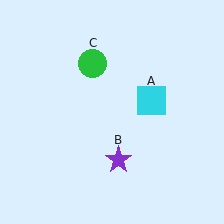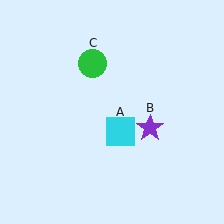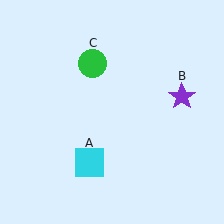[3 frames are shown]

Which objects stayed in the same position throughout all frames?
Green circle (object C) remained stationary.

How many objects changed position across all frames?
2 objects changed position: cyan square (object A), purple star (object B).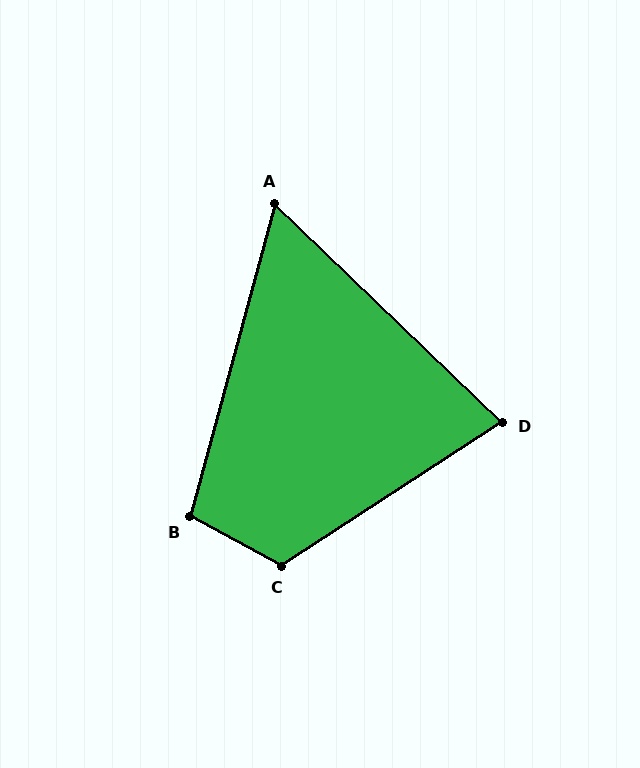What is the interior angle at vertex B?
Approximately 103 degrees (obtuse).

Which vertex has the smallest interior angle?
A, at approximately 61 degrees.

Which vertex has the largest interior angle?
C, at approximately 119 degrees.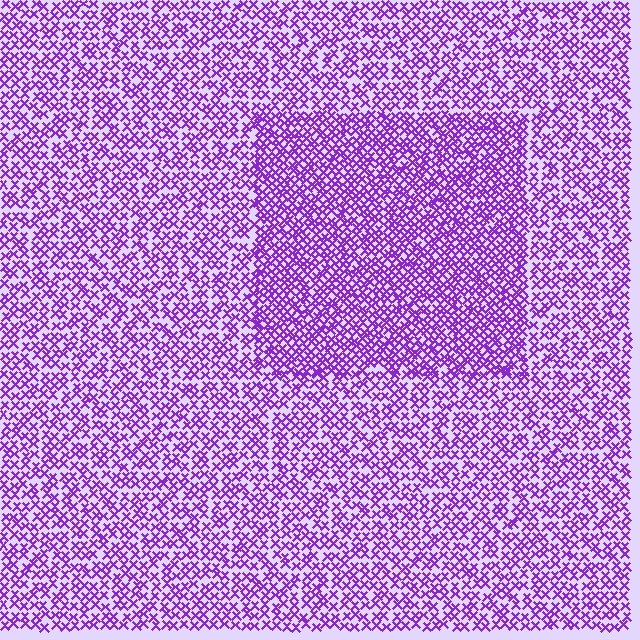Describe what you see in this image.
The image contains small purple elements arranged at two different densities. A rectangle-shaped region is visible where the elements are more densely packed than the surrounding area.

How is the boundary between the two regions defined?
The boundary is defined by a change in element density (approximately 1.6x ratio). All elements are the same color, size, and shape.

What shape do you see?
I see a rectangle.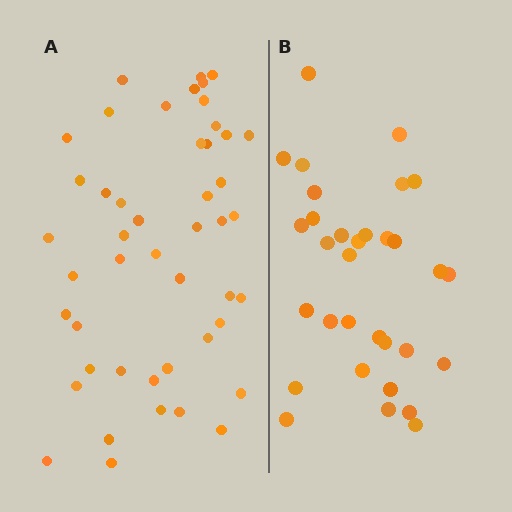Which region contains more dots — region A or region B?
Region A (the left region) has more dots.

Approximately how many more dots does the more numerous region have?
Region A has approximately 15 more dots than region B.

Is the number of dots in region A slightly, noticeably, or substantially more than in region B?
Region A has substantially more. The ratio is roughly 1.5 to 1.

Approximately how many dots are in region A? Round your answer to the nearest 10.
About 50 dots. (The exact count is 47, which rounds to 50.)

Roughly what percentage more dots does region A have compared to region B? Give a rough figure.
About 45% more.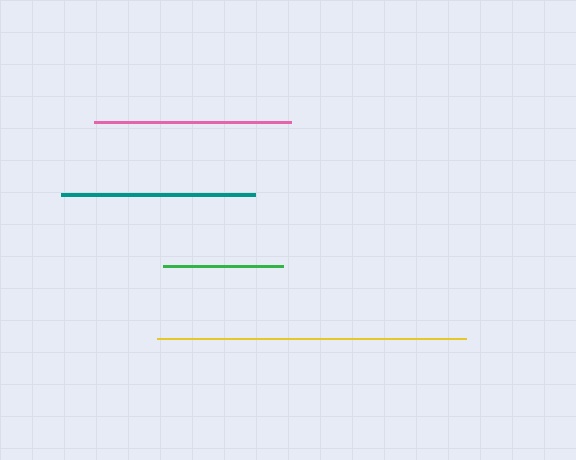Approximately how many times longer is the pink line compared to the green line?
The pink line is approximately 1.6 times the length of the green line.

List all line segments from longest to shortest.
From longest to shortest: yellow, pink, teal, green.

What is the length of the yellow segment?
The yellow segment is approximately 309 pixels long.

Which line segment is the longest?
The yellow line is the longest at approximately 309 pixels.